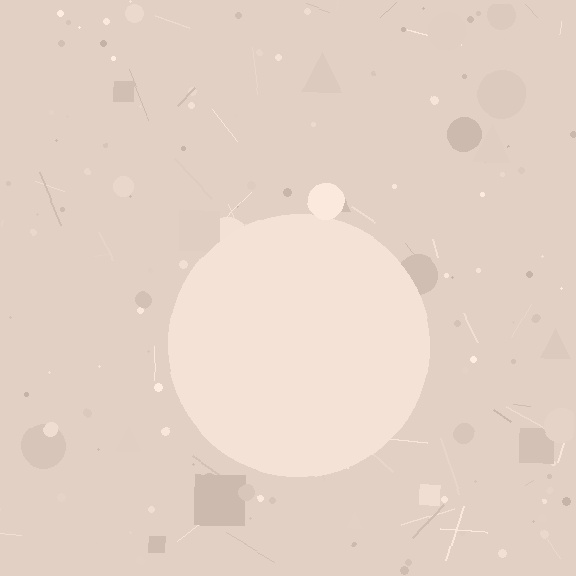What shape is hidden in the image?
A circle is hidden in the image.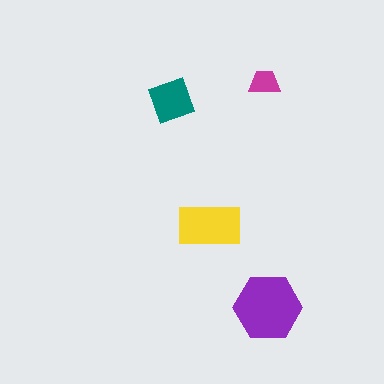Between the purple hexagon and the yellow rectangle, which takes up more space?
The purple hexagon.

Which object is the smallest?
The magenta trapezoid.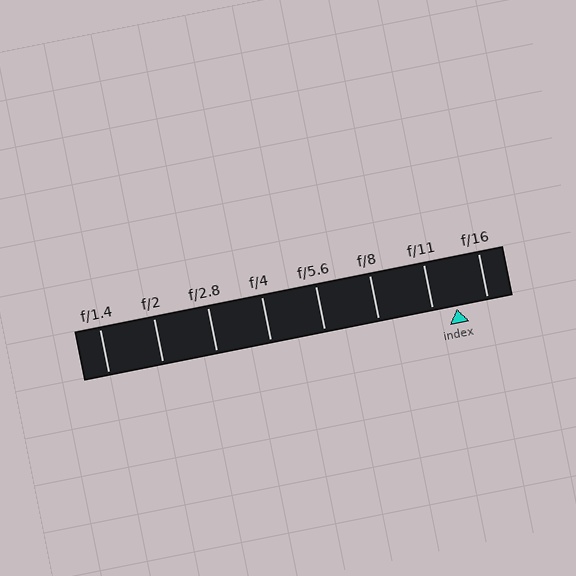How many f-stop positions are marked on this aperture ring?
There are 8 f-stop positions marked.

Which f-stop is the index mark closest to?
The index mark is closest to f/11.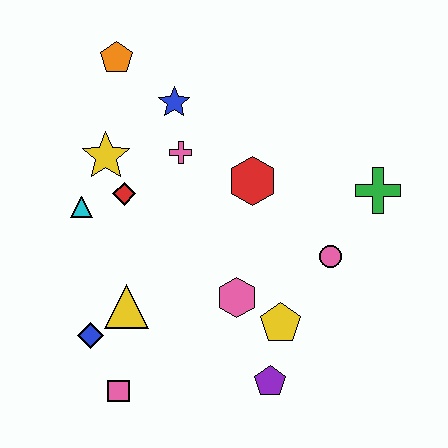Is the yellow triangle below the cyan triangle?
Yes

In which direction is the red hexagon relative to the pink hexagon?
The red hexagon is above the pink hexagon.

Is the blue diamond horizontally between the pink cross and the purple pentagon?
No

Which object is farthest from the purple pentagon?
The orange pentagon is farthest from the purple pentagon.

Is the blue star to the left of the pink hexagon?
Yes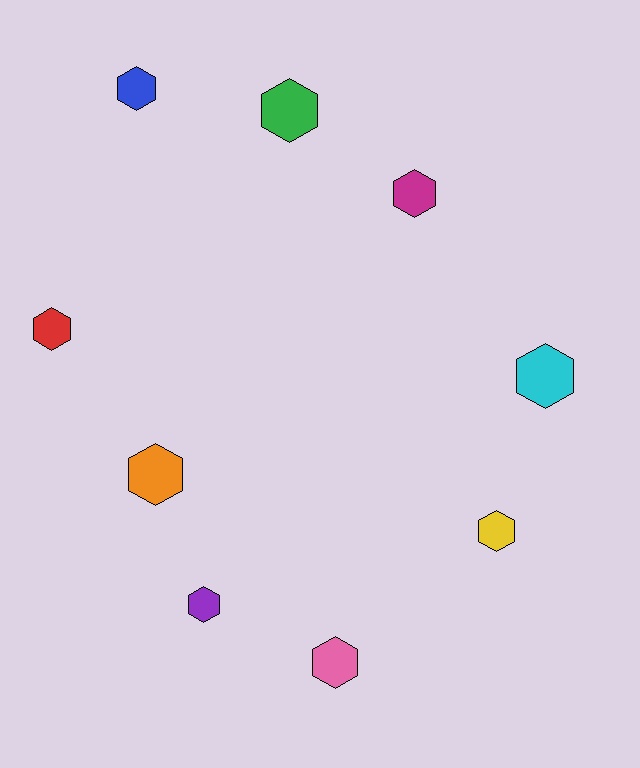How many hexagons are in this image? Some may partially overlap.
There are 9 hexagons.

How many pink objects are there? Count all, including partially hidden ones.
There is 1 pink object.